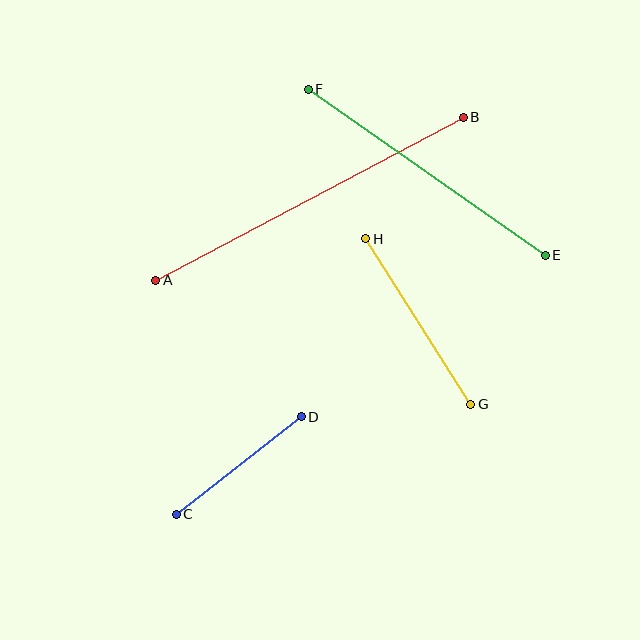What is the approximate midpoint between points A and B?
The midpoint is at approximately (309, 199) pixels.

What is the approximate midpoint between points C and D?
The midpoint is at approximately (239, 465) pixels.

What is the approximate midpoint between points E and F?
The midpoint is at approximately (427, 172) pixels.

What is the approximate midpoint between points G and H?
The midpoint is at approximately (418, 322) pixels.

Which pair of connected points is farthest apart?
Points A and B are farthest apart.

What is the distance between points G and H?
The distance is approximately 196 pixels.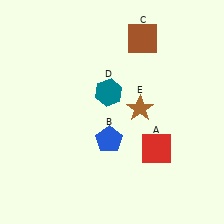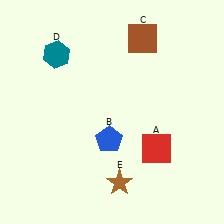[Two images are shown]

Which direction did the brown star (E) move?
The brown star (E) moved down.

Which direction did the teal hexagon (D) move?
The teal hexagon (D) moved left.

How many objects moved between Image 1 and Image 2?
2 objects moved between the two images.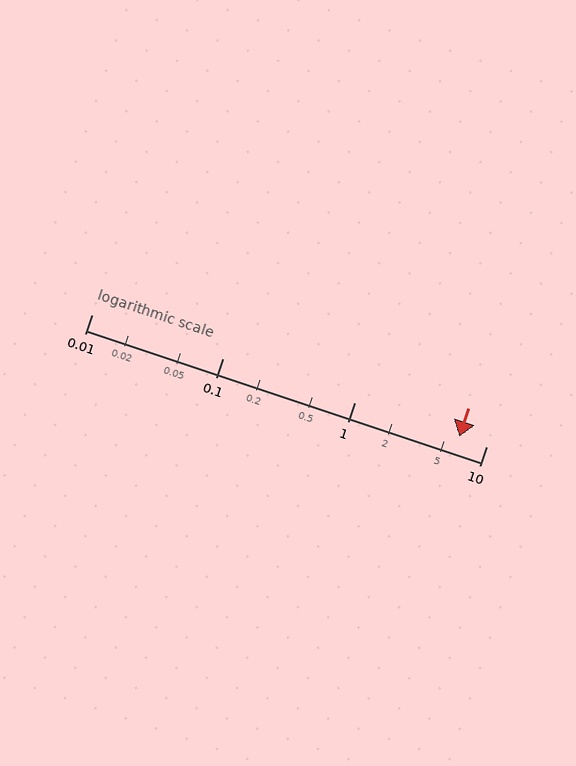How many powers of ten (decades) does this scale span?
The scale spans 3 decades, from 0.01 to 10.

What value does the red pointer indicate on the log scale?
The pointer indicates approximately 6.2.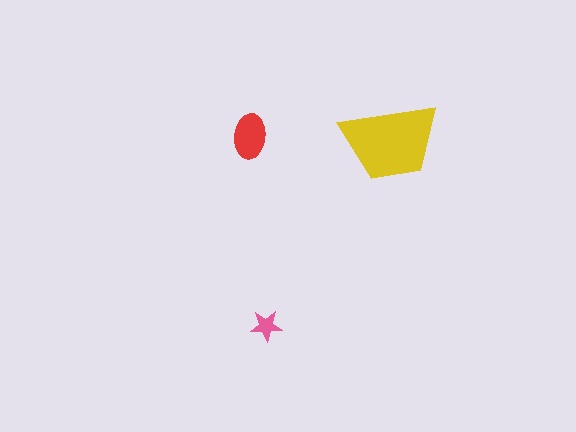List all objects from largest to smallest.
The yellow trapezoid, the red ellipse, the pink star.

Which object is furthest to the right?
The yellow trapezoid is rightmost.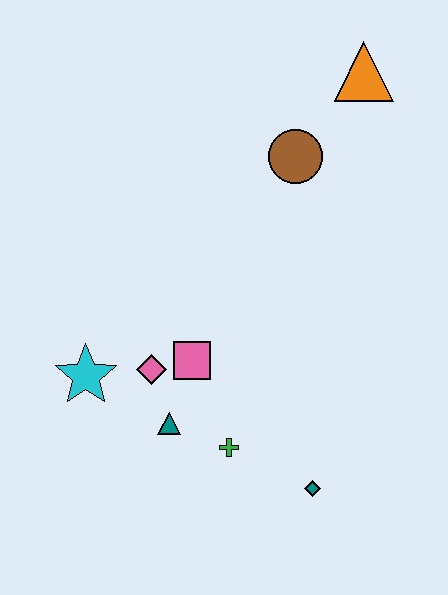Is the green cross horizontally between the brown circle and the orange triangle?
No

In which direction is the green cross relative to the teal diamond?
The green cross is to the left of the teal diamond.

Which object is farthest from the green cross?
The orange triangle is farthest from the green cross.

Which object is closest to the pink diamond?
The pink square is closest to the pink diamond.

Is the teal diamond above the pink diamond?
No